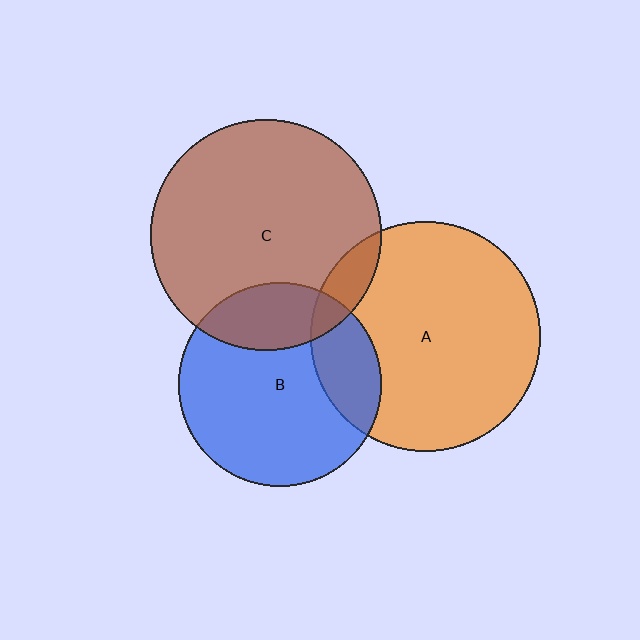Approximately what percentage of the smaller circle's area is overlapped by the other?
Approximately 20%.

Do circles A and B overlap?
Yes.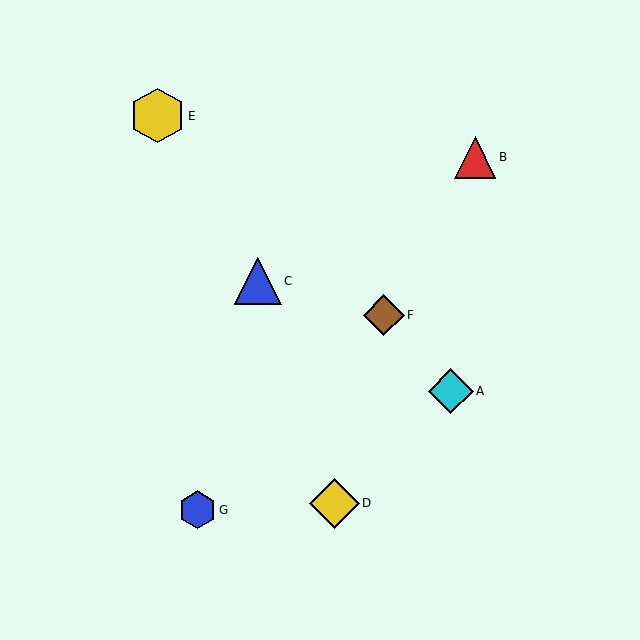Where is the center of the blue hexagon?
The center of the blue hexagon is at (197, 510).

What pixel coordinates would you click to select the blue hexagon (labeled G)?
Click at (197, 510) to select the blue hexagon G.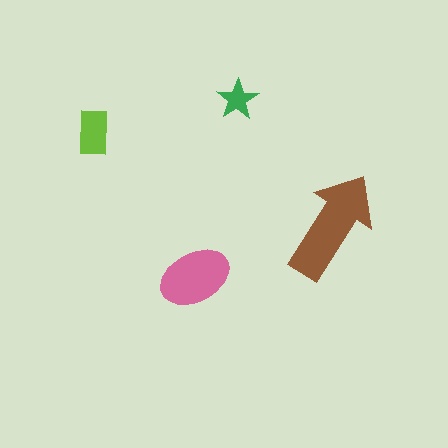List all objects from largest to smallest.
The brown arrow, the pink ellipse, the lime rectangle, the green star.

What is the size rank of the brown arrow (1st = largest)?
1st.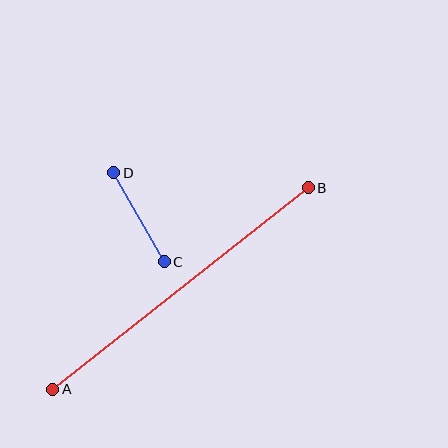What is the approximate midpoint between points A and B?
The midpoint is at approximately (180, 289) pixels.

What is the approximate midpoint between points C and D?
The midpoint is at approximately (139, 217) pixels.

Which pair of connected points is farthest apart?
Points A and B are farthest apart.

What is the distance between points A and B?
The distance is approximately 325 pixels.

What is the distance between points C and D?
The distance is approximately 102 pixels.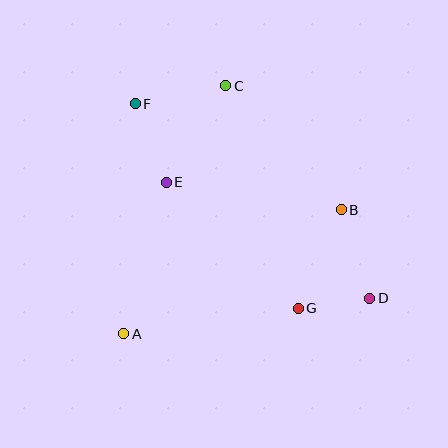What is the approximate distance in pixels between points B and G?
The distance between B and G is approximately 108 pixels.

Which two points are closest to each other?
Points D and G are closest to each other.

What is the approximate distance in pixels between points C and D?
The distance between C and D is approximately 257 pixels.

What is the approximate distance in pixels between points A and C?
The distance between A and C is approximately 268 pixels.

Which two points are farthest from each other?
Points D and F are farthest from each other.